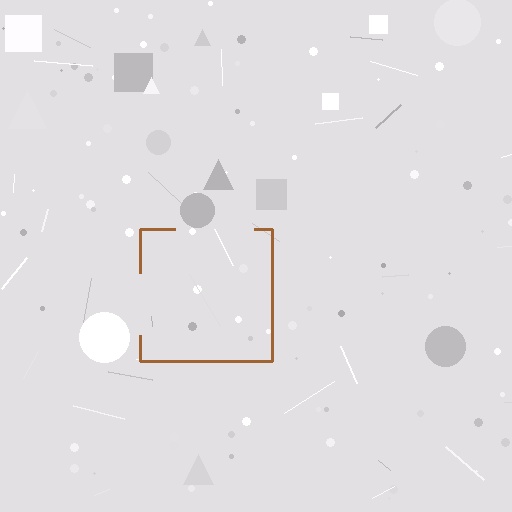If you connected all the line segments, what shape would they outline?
They would outline a square.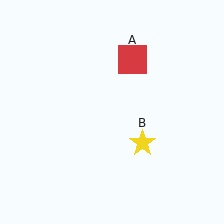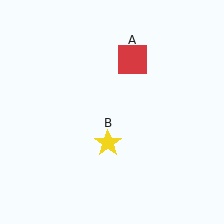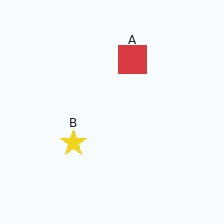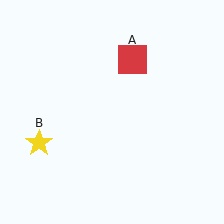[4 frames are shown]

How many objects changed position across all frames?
1 object changed position: yellow star (object B).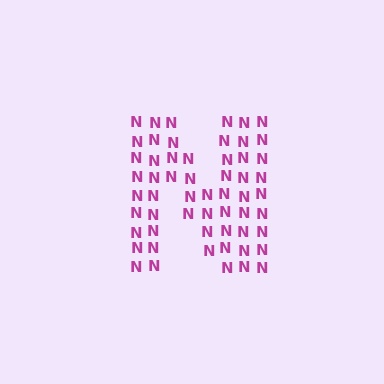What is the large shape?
The large shape is the letter N.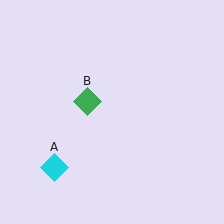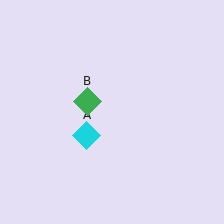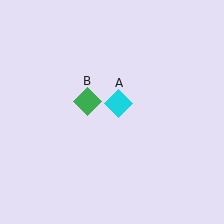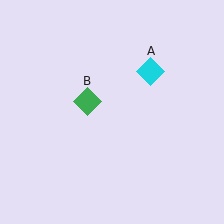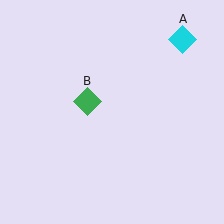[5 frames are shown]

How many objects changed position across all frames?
1 object changed position: cyan diamond (object A).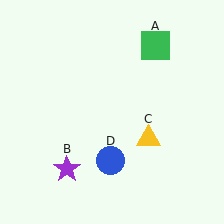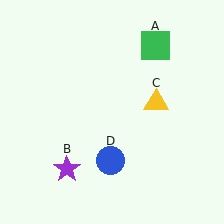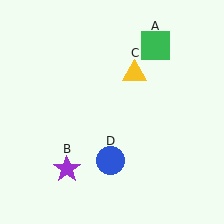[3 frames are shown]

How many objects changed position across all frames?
1 object changed position: yellow triangle (object C).